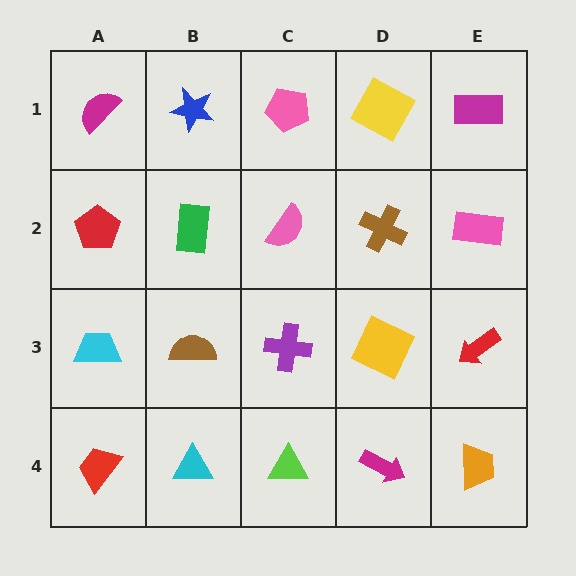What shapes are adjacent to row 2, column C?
A pink pentagon (row 1, column C), a purple cross (row 3, column C), a green rectangle (row 2, column B), a brown cross (row 2, column D).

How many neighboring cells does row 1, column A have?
2.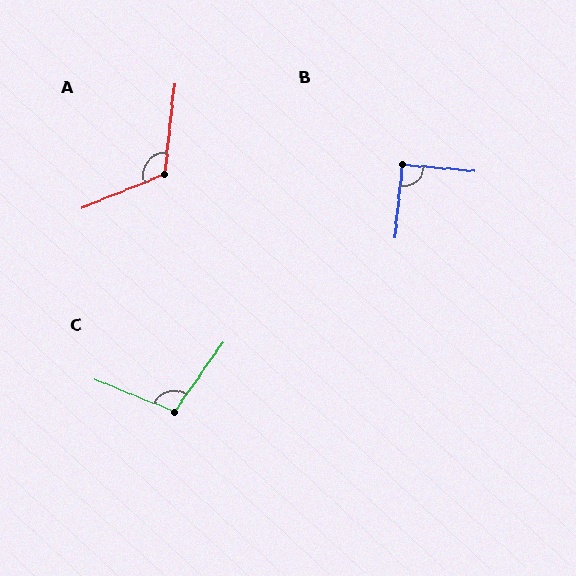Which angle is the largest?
A, at approximately 119 degrees.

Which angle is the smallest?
B, at approximately 90 degrees.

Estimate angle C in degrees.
Approximately 103 degrees.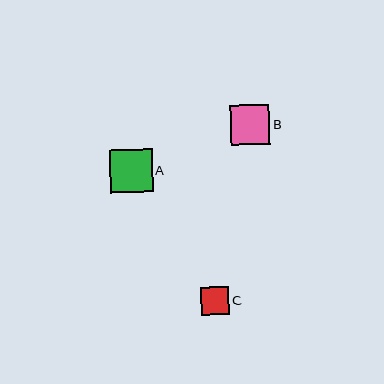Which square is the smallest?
Square C is the smallest with a size of approximately 29 pixels.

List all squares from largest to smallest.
From largest to smallest: A, B, C.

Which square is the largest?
Square A is the largest with a size of approximately 43 pixels.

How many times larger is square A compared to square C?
Square A is approximately 1.5 times the size of square C.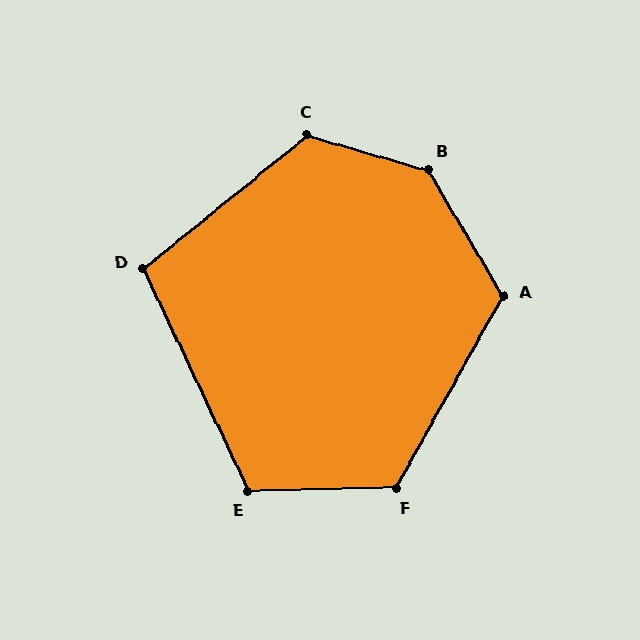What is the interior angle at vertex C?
Approximately 125 degrees (obtuse).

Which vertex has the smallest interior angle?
D, at approximately 103 degrees.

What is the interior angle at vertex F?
Approximately 120 degrees (obtuse).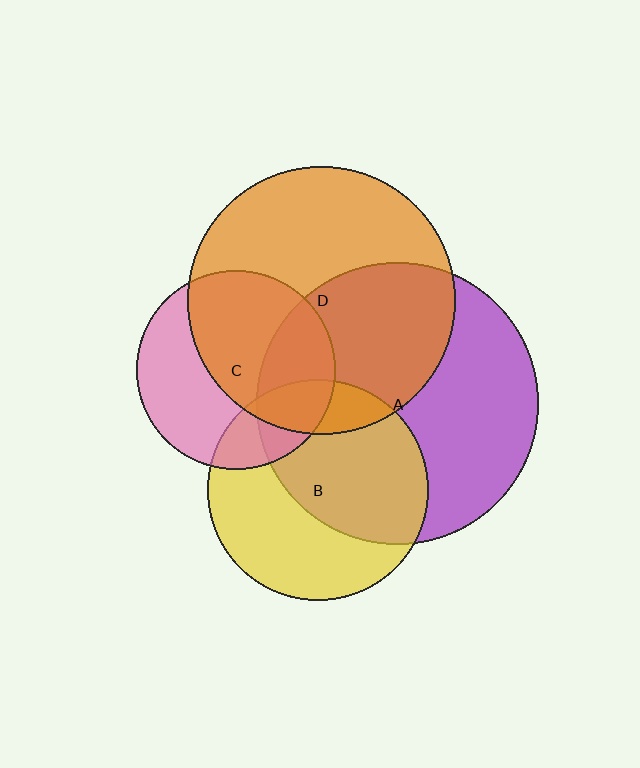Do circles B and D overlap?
Yes.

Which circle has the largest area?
Circle A (purple).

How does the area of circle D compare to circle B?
Approximately 1.5 times.